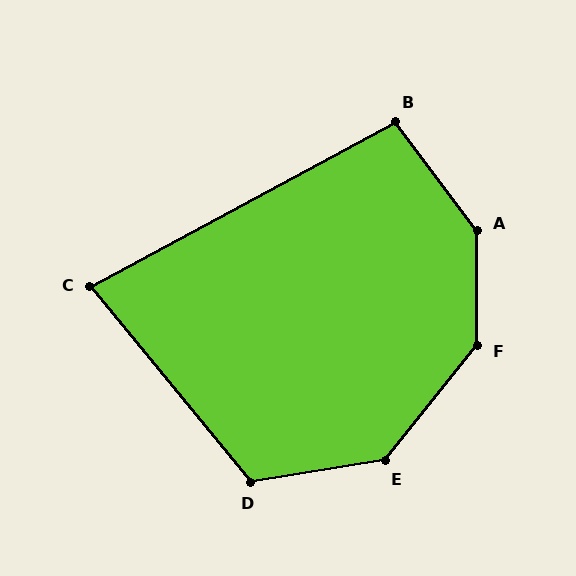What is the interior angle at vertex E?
Approximately 138 degrees (obtuse).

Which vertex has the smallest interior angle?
C, at approximately 79 degrees.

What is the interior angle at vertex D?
Approximately 120 degrees (obtuse).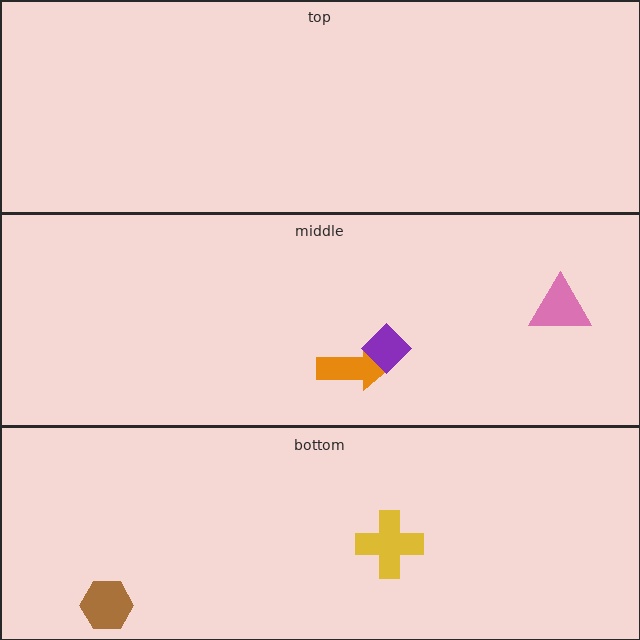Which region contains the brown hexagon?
The bottom region.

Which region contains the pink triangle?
The middle region.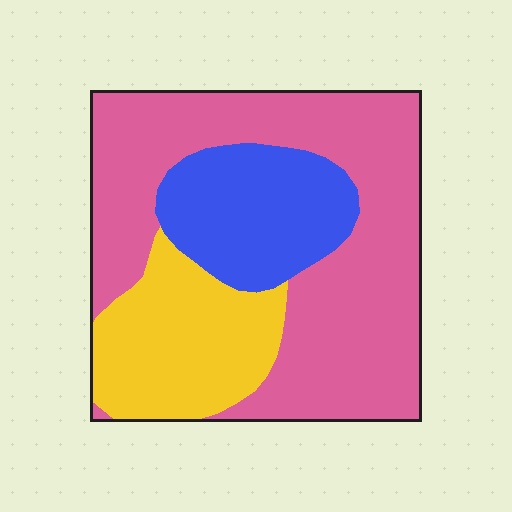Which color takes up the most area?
Pink, at roughly 55%.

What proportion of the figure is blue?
Blue takes up about one fifth (1/5) of the figure.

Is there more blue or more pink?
Pink.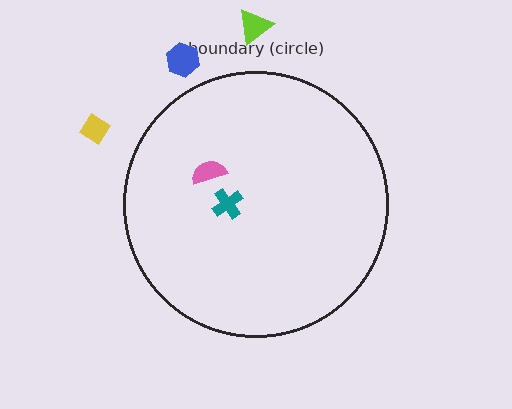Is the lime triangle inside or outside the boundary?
Outside.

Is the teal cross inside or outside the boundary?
Inside.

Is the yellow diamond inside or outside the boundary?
Outside.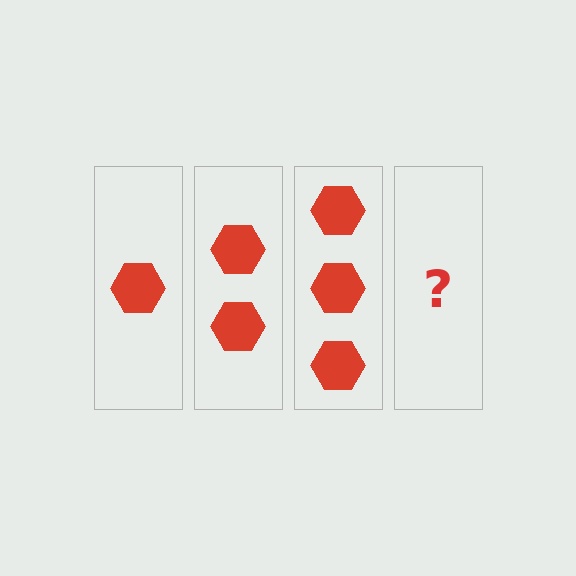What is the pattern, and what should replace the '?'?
The pattern is that each step adds one more hexagon. The '?' should be 4 hexagons.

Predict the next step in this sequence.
The next step is 4 hexagons.